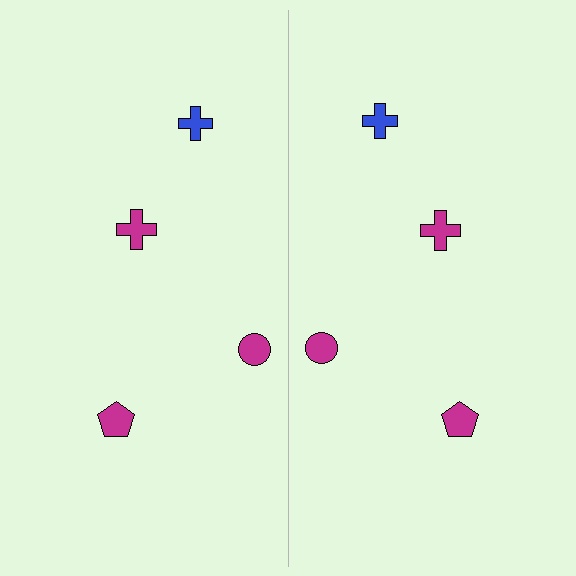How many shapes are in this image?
There are 8 shapes in this image.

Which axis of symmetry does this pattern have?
The pattern has a vertical axis of symmetry running through the center of the image.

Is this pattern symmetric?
Yes, this pattern has bilateral (reflection) symmetry.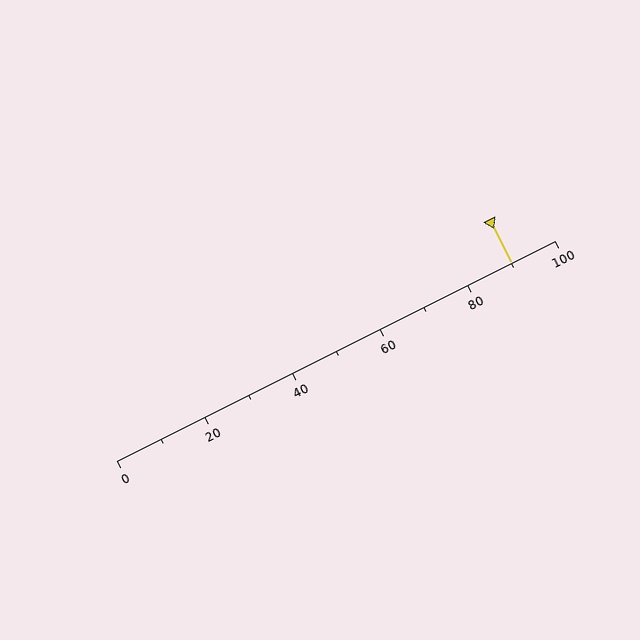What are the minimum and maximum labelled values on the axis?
The axis runs from 0 to 100.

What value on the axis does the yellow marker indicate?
The marker indicates approximately 90.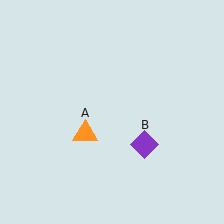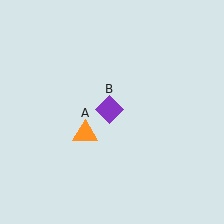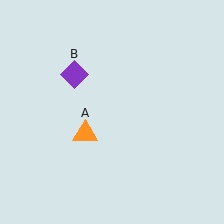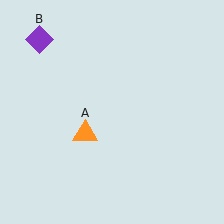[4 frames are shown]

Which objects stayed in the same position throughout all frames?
Orange triangle (object A) remained stationary.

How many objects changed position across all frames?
1 object changed position: purple diamond (object B).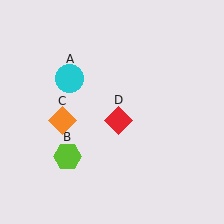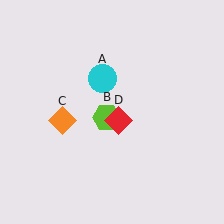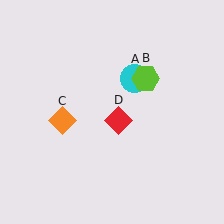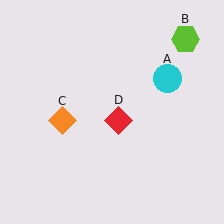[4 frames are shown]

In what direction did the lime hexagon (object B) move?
The lime hexagon (object B) moved up and to the right.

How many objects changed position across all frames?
2 objects changed position: cyan circle (object A), lime hexagon (object B).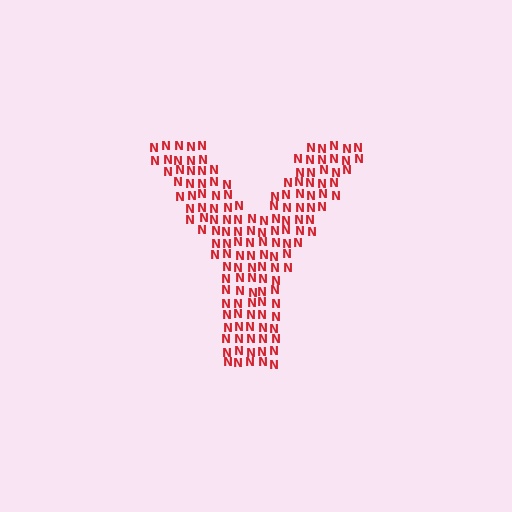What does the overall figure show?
The overall figure shows the letter Y.